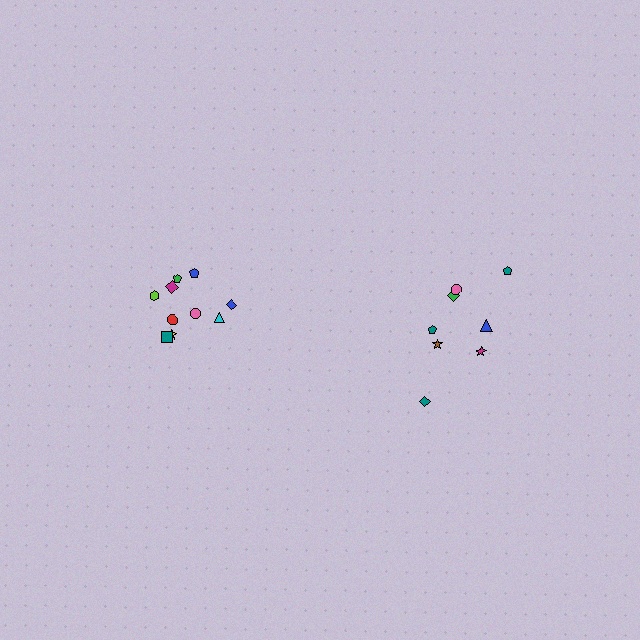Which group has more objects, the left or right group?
The left group.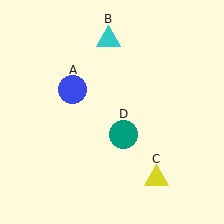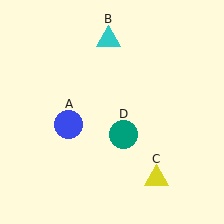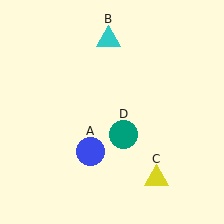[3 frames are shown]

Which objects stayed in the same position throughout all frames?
Cyan triangle (object B) and yellow triangle (object C) and teal circle (object D) remained stationary.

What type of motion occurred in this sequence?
The blue circle (object A) rotated counterclockwise around the center of the scene.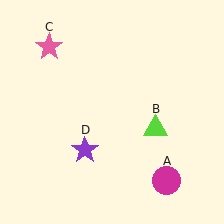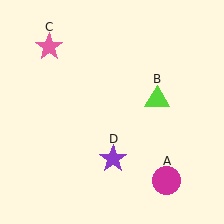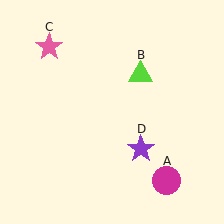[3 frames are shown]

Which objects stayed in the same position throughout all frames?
Magenta circle (object A) and pink star (object C) remained stationary.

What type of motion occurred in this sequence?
The lime triangle (object B), purple star (object D) rotated counterclockwise around the center of the scene.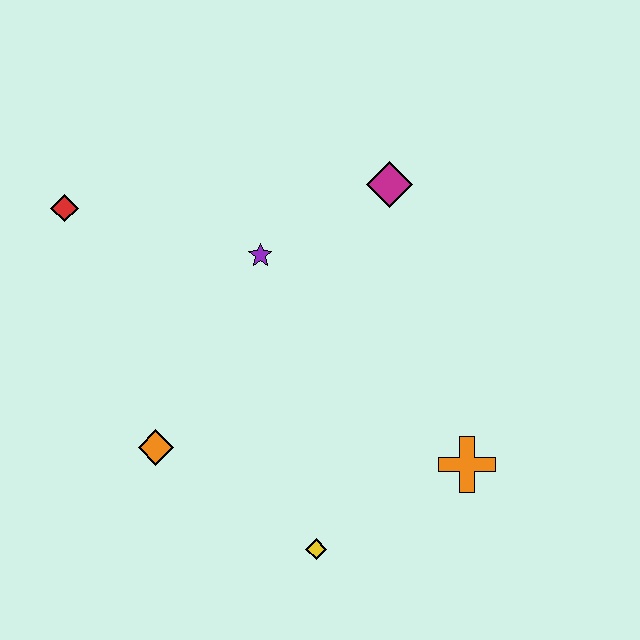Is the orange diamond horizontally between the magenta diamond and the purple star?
No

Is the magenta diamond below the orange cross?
No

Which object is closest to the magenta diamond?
The purple star is closest to the magenta diamond.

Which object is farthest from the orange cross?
The red diamond is farthest from the orange cross.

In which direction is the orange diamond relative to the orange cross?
The orange diamond is to the left of the orange cross.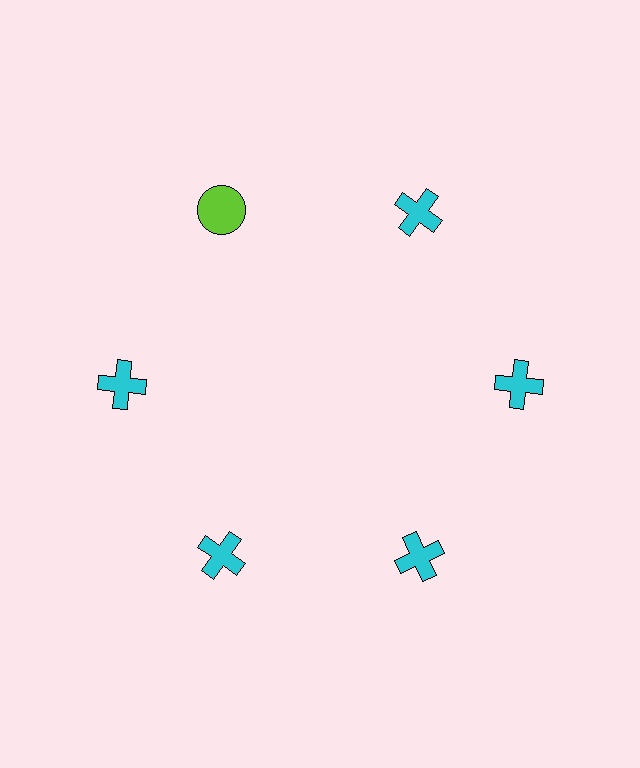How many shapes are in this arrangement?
There are 6 shapes arranged in a ring pattern.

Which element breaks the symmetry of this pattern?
The lime circle at roughly the 11 o'clock position breaks the symmetry. All other shapes are cyan crosses.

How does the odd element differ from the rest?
It differs in both color (lime instead of cyan) and shape (circle instead of cross).